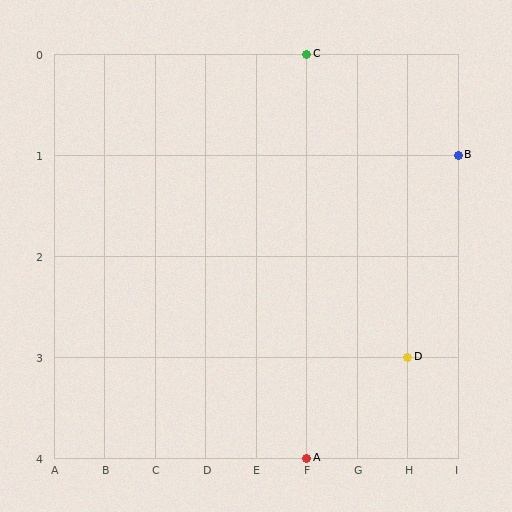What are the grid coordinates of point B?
Point B is at grid coordinates (I, 1).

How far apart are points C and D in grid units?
Points C and D are 2 columns and 3 rows apart (about 3.6 grid units diagonally).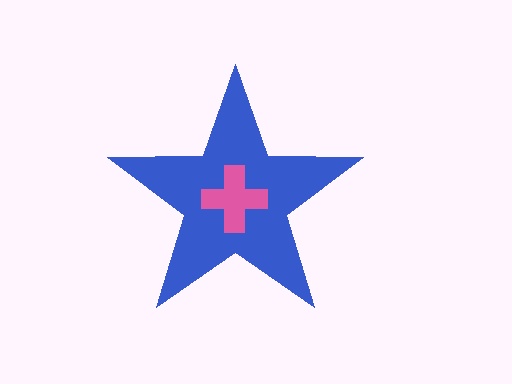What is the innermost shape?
The pink cross.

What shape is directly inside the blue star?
The pink cross.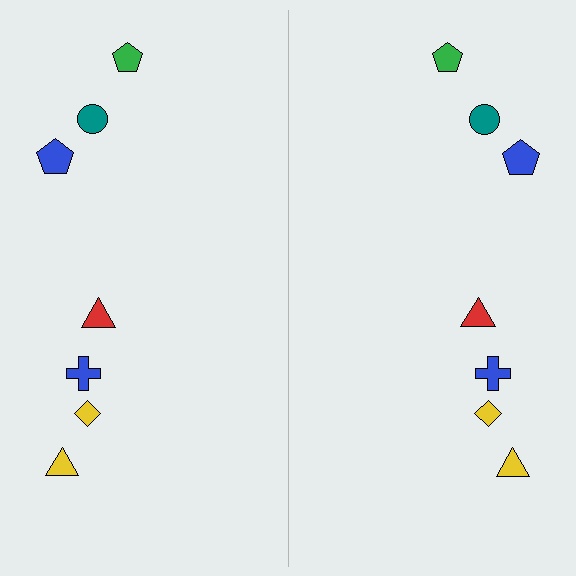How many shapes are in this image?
There are 14 shapes in this image.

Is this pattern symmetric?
Yes, this pattern has bilateral (reflection) symmetry.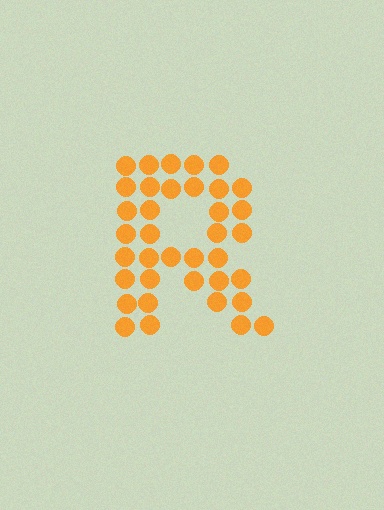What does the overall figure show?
The overall figure shows the letter R.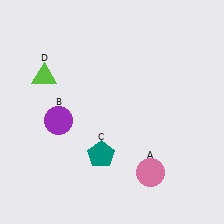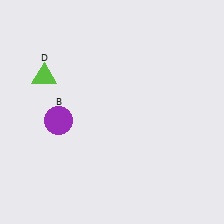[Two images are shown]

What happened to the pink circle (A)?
The pink circle (A) was removed in Image 2. It was in the bottom-right area of Image 1.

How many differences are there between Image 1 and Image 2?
There are 2 differences between the two images.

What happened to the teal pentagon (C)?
The teal pentagon (C) was removed in Image 2. It was in the bottom-left area of Image 1.